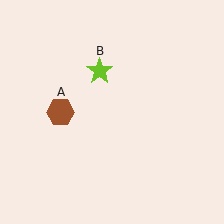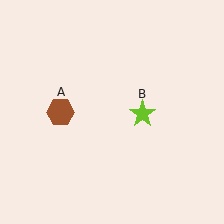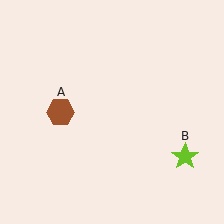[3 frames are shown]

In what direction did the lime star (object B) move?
The lime star (object B) moved down and to the right.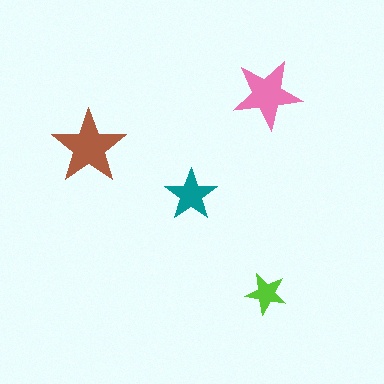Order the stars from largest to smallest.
the brown one, the pink one, the teal one, the lime one.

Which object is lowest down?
The lime star is bottommost.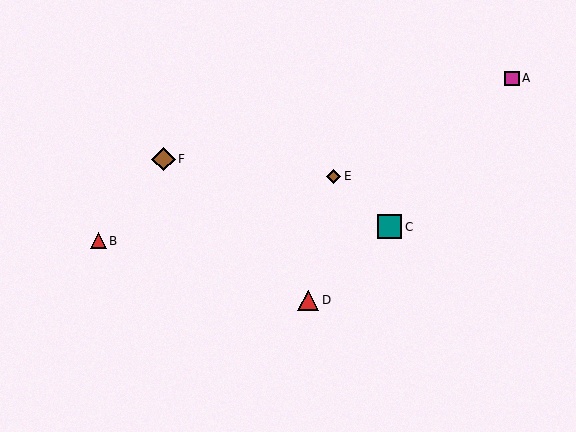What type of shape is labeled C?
Shape C is a teal square.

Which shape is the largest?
The teal square (labeled C) is the largest.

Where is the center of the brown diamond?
The center of the brown diamond is at (333, 176).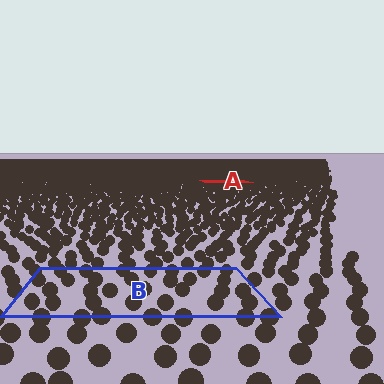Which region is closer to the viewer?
Region B is closer. The texture elements there are larger and more spread out.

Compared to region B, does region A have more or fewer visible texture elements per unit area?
Region A has more texture elements per unit area — they are packed more densely because it is farther away.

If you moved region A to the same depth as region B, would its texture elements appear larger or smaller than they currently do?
They would appear larger. At a closer depth, the same texture elements are projected at a bigger on-screen size.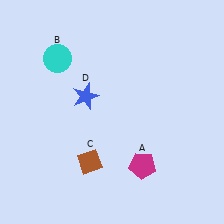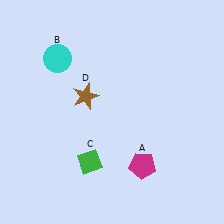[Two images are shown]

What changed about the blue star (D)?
In Image 1, D is blue. In Image 2, it changed to brown.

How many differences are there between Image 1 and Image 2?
There are 2 differences between the two images.